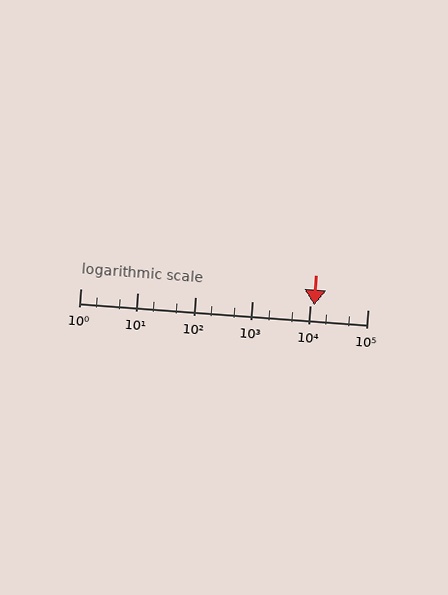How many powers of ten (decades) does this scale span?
The scale spans 5 decades, from 1 to 100000.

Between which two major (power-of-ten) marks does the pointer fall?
The pointer is between 10000 and 100000.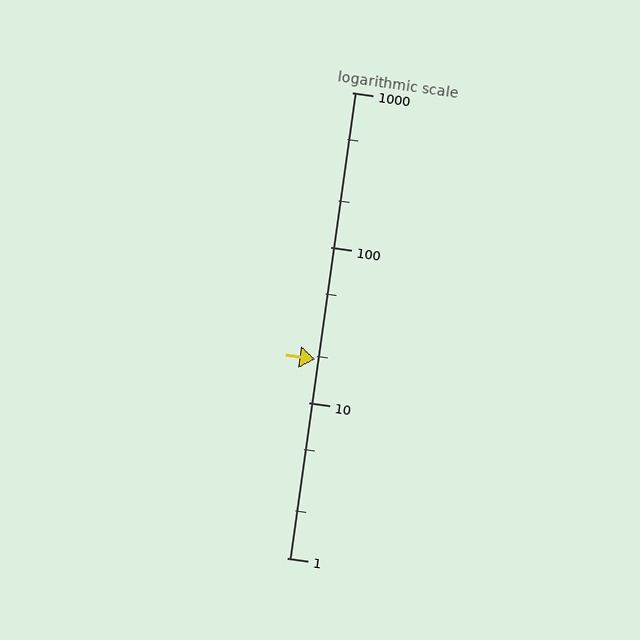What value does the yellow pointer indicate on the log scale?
The pointer indicates approximately 19.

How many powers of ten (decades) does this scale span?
The scale spans 3 decades, from 1 to 1000.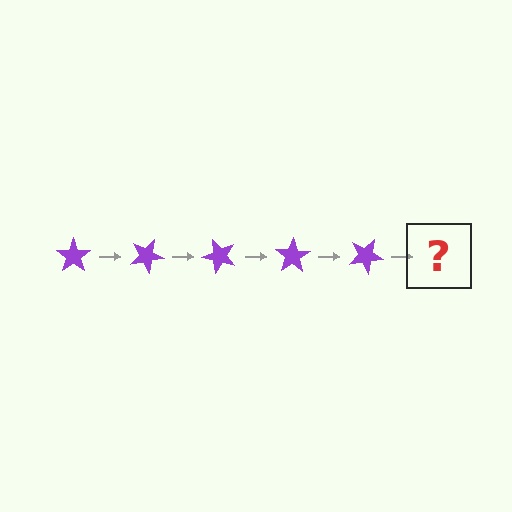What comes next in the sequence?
The next element should be a purple star rotated 125 degrees.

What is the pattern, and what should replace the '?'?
The pattern is that the star rotates 25 degrees each step. The '?' should be a purple star rotated 125 degrees.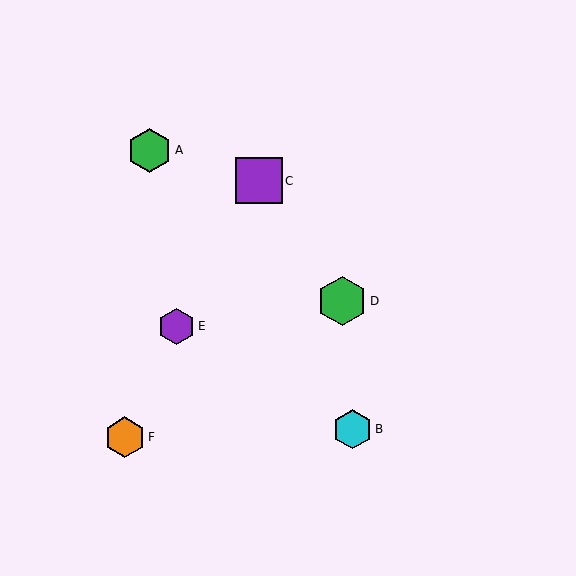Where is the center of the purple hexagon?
The center of the purple hexagon is at (177, 326).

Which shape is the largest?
The green hexagon (labeled D) is the largest.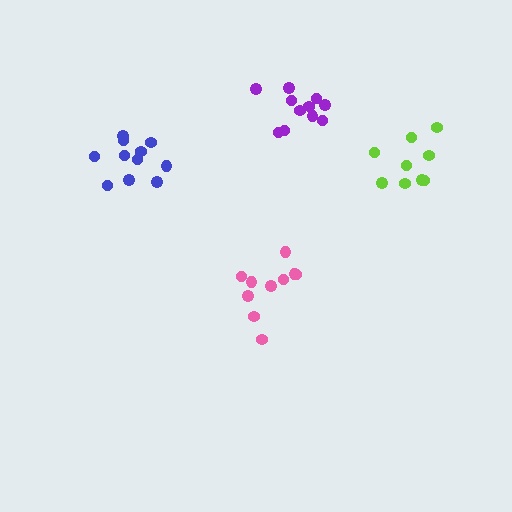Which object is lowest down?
The pink cluster is bottommost.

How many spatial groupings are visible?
There are 4 spatial groupings.